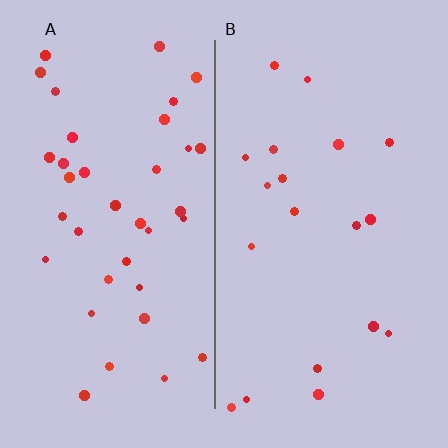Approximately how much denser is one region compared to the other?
Approximately 2.0× — region A over region B.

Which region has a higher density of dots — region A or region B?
A (the left).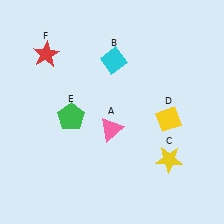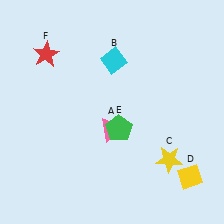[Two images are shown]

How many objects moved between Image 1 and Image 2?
2 objects moved between the two images.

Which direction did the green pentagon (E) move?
The green pentagon (E) moved right.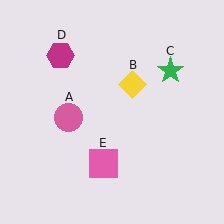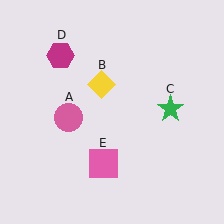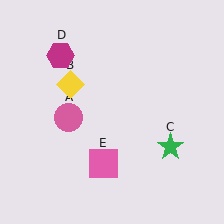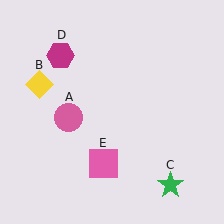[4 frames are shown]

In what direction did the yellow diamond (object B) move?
The yellow diamond (object B) moved left.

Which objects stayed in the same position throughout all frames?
Pink circle (object A) and magenta hexagon (object D) and pink square (object E) remained stationary.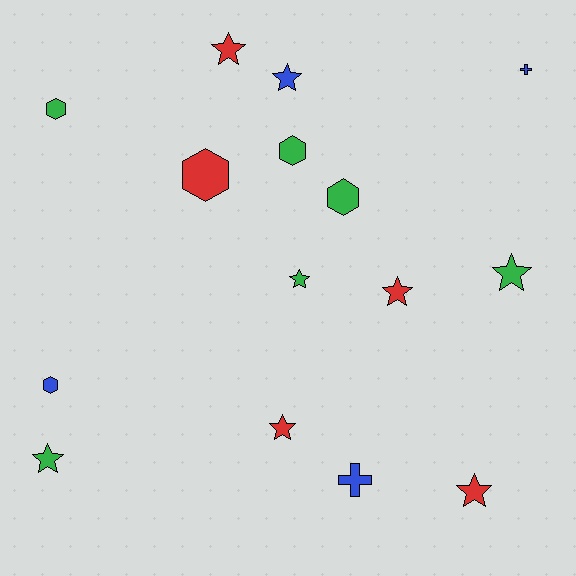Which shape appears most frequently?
Star, with 8 objects.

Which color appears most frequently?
Green, with 6 objects.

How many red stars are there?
There are 4 red stars.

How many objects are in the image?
There are 15 objects.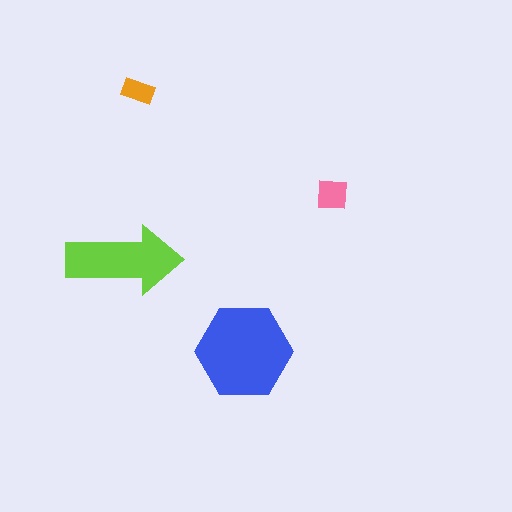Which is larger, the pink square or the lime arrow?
The lime arrow.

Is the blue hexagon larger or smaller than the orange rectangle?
Larger.